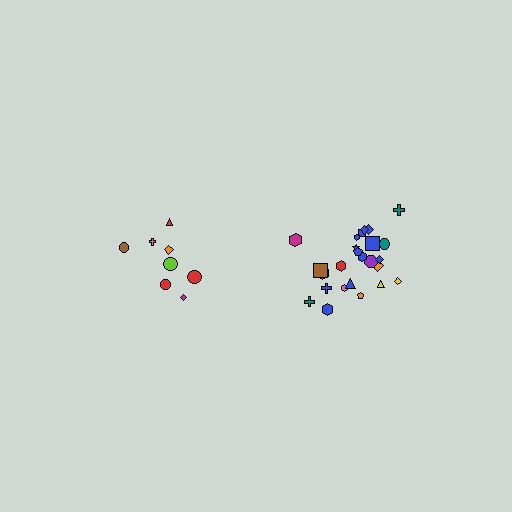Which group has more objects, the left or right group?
The right group.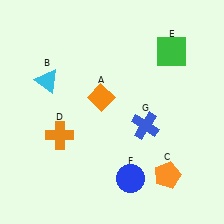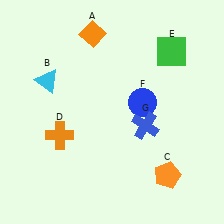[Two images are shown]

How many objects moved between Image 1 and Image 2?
2 objects moved between the two images.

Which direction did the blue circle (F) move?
The blue circle (F) moved up.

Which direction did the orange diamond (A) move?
The orange diamond (A) moved up.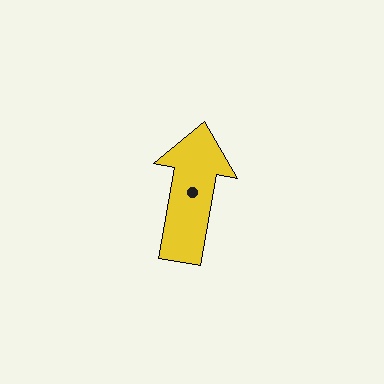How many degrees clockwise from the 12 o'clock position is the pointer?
Approximately 10 degrees.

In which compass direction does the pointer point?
North.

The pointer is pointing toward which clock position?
Roughly 12 o'clock.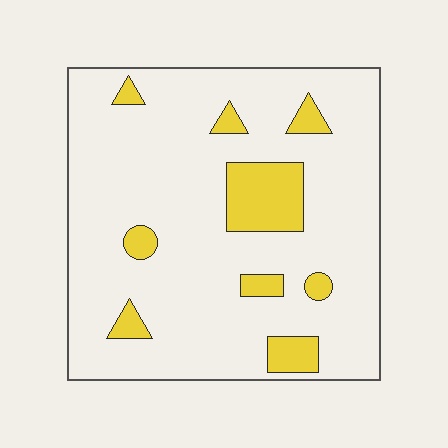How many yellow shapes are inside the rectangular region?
9.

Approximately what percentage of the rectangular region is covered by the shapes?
Approximately 15%.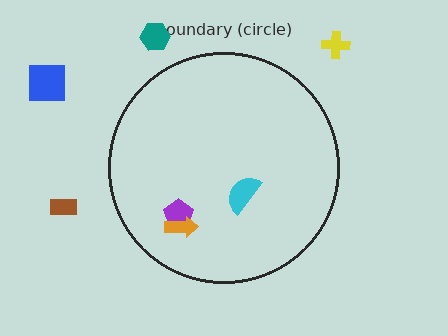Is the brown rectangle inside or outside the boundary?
Outside.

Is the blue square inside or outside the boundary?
Outside.